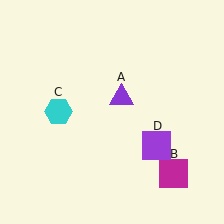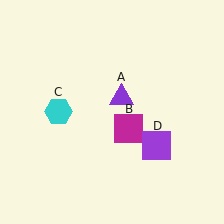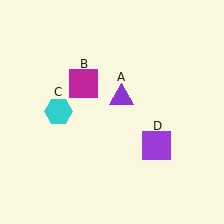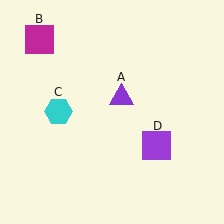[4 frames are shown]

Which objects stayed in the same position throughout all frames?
Purple triangle (object A) and cyan hexagon (object C) and purple square (object D) remained stationary.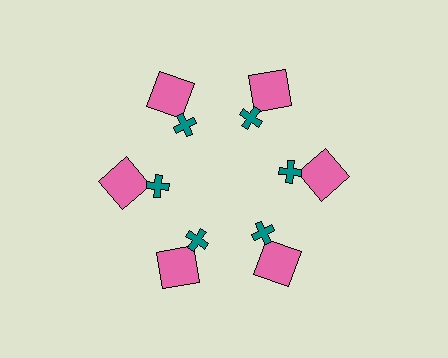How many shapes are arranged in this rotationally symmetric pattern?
There are 12 shapes, arranged in 6 groups of 2.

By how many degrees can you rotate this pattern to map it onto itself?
The pattern maps onto itself every 60 degrees of rotation.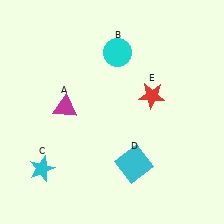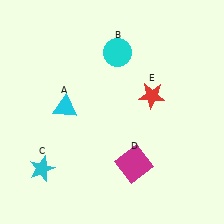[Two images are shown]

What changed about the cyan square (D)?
In Image 1, D is cyan. In Image 2, it changed to magenta.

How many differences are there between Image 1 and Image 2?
There are 2 differences between the two images.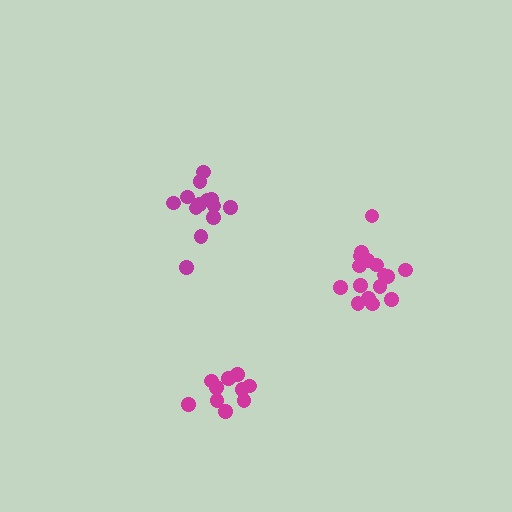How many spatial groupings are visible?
There are 3 spatial groupings.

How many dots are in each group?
Group 1: 13 dots, Group 2: 16 dots, Group 3: 10 dots (39 total).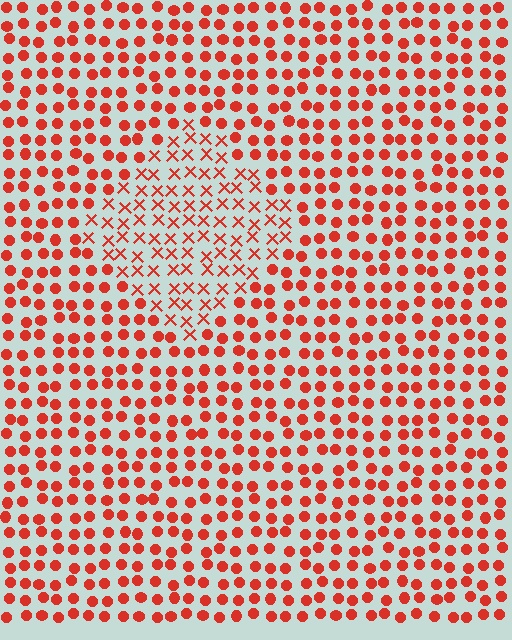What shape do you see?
I see a diamond.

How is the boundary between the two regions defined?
The boundary is defined by a change in element shape: X marks inside vs. circles outside. All elements share the same color and spacing.